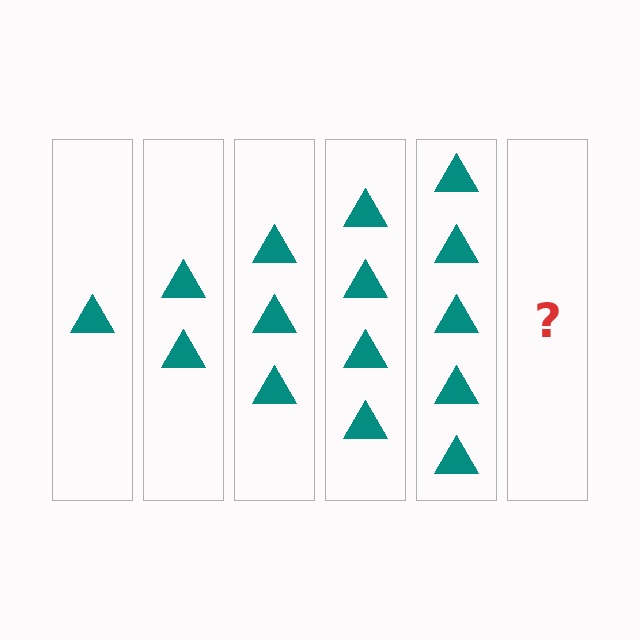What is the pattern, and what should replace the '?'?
The pattern is that each step adds one more triangle. The '?' should be 6 triangles.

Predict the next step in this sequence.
The next step is 6 triangles.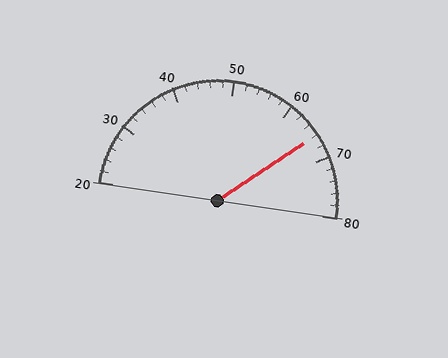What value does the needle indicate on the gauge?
The needle indicates approximately 66.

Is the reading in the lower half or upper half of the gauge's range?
The reading is in the upper half of the range (20 to 80).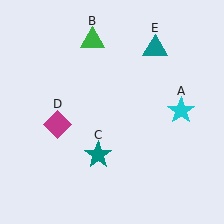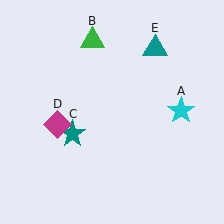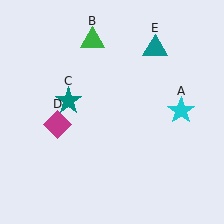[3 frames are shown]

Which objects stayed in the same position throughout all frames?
Cyan star (object A) and green triangle (object B) and magenta diamond (object D) and teal triangle (object E) remained stationary.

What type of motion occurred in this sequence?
The teal star (object C) rotated clockwise around the center of the scene.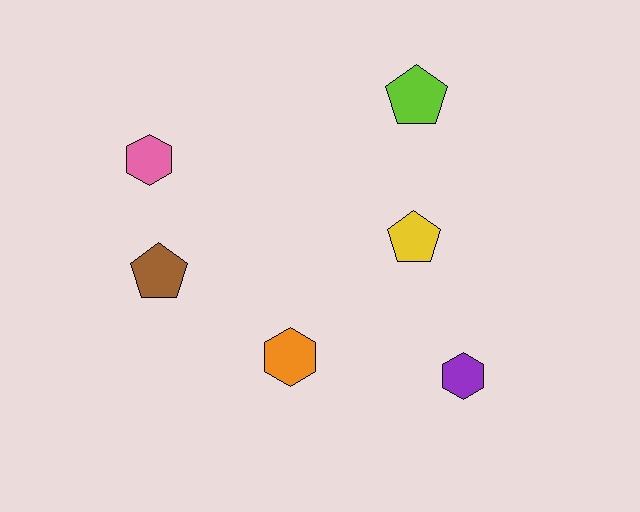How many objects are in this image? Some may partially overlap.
There are 6 objects.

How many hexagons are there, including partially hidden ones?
There are 3 hexagons.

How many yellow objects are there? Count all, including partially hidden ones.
There is 1 yellow object.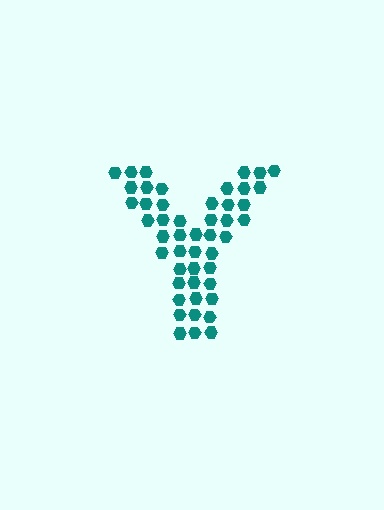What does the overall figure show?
The overall figure shows the letter Y.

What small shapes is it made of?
It is made of small hexagons.